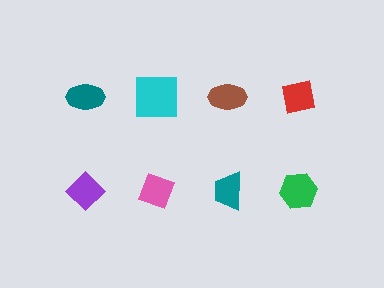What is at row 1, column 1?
A teal ellipse.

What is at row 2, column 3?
A teal trapezoid.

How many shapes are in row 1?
4 shapes.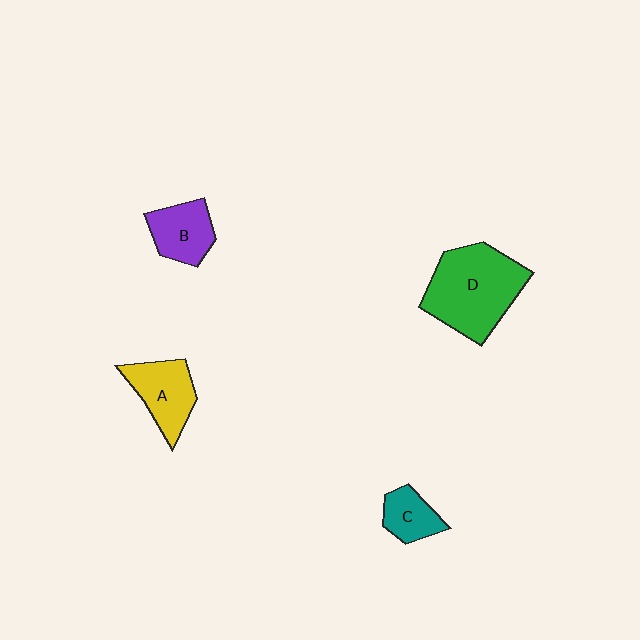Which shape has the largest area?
Shape D (green).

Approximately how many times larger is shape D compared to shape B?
Approximately 2.1 times.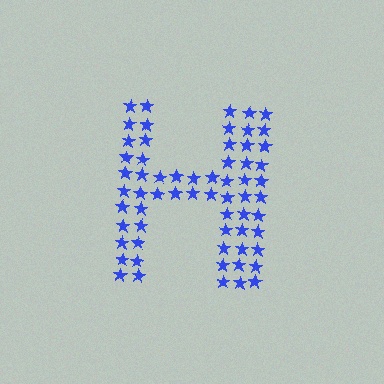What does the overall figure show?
The overall figure shows the letter H.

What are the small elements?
The small elements are stars.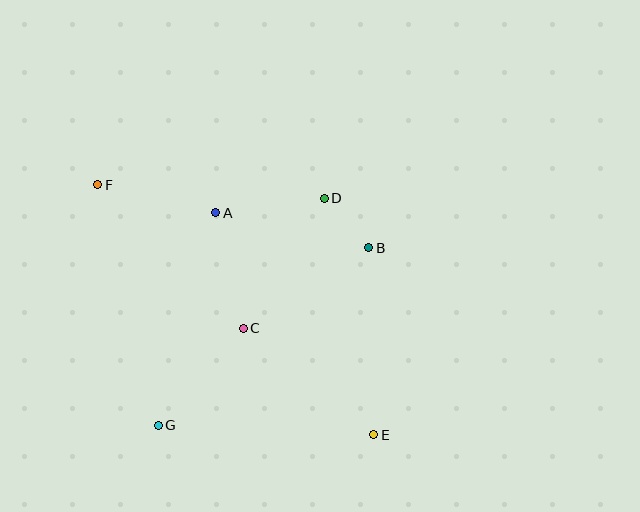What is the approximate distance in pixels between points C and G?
The distance between C and G is approximately 129 pixels.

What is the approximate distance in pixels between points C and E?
The distance between C and E is approximately 168 pixels.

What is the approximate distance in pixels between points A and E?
The distance between A and E is approximately 272 pixels.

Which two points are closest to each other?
Points B and D are closest to each other.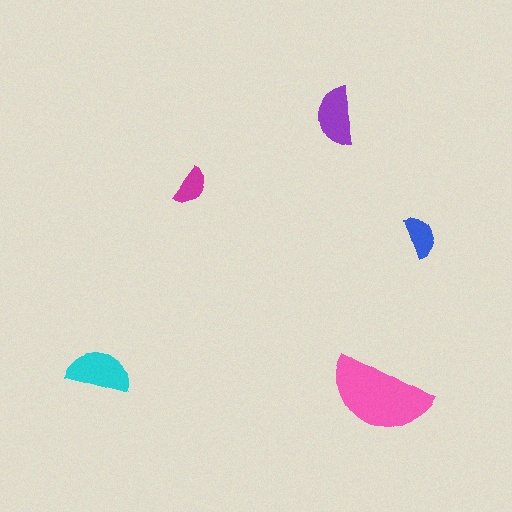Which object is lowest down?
The pink semicircle is bottommost.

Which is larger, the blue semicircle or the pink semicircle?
The pink one.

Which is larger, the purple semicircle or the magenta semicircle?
The purple one.